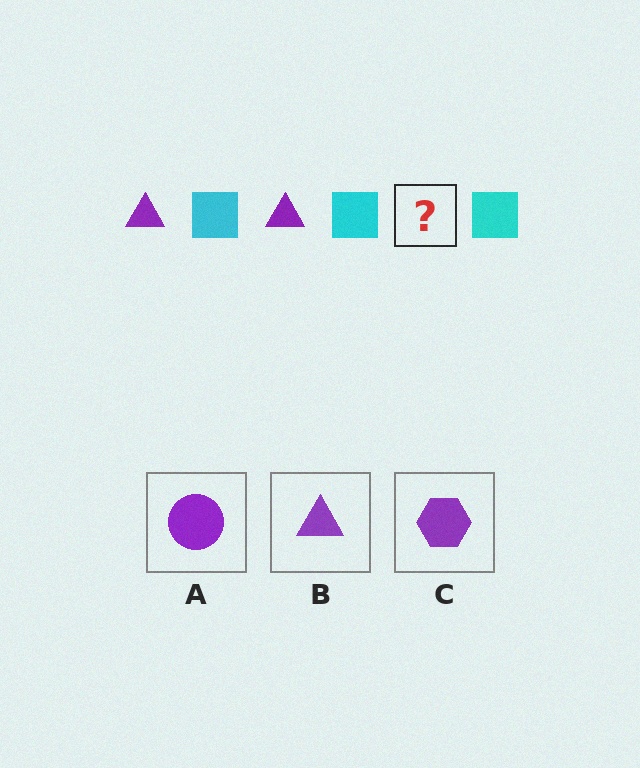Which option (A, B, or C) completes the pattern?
B.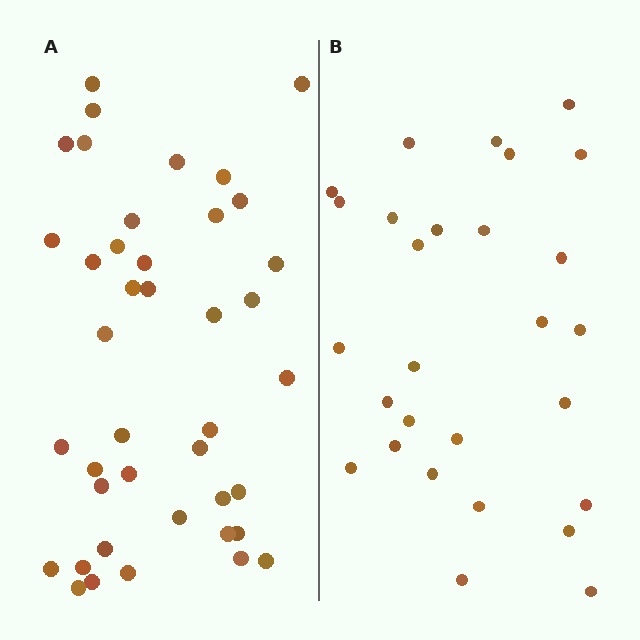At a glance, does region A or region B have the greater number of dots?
Region A (the left region) has more dots.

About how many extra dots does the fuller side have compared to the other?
Region A has approximately 15 more dots than region B.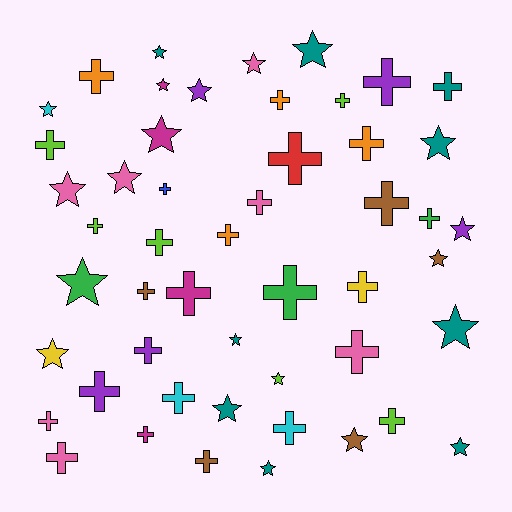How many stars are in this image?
There are 21 stars.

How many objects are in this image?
There are 50 objects.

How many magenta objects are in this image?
There are 4 magenta objects.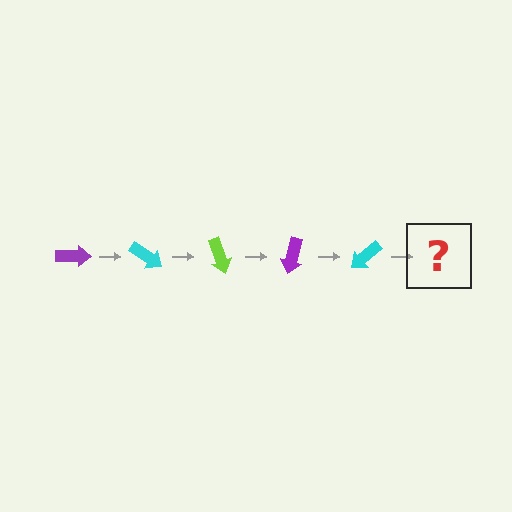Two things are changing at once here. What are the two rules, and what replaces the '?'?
The two rules are that it rotates 35 degrees each step and the color cycles through purple, cyan, and lime. The '?' should be a lime arrow, rotated 175 degrees from the start.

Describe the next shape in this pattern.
It should be a lime arrow, rotated 175 degrees from the start.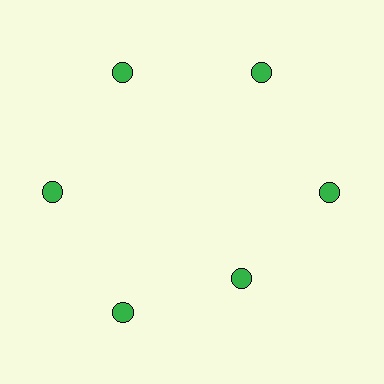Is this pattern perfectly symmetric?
No. The 6 green circles are arranged in a ring, but one element near the 5 o'clock position is pulled inward toward the center, breaking the 6-fold rotational symmetry.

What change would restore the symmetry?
The symmetry would be restored by moving it outward, back onto the ring so that all 6 circles sit at equal angles and equal distance from the center.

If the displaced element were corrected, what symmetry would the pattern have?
It would have 6-fold rotational symmetry — the pattern would map onto itself every 60 degrees.